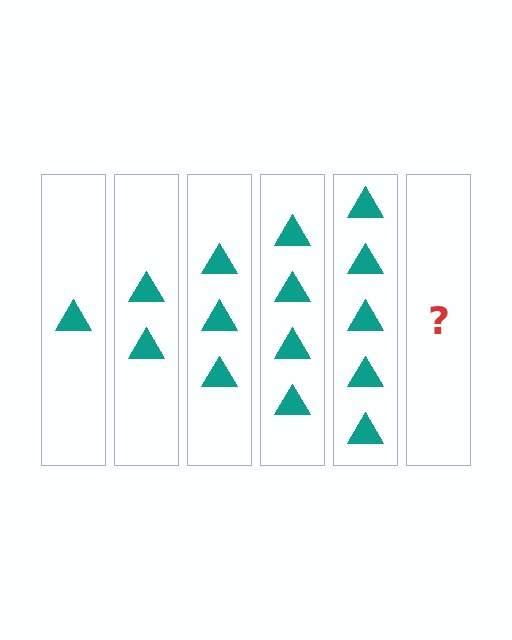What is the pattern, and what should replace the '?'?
The pattern is that each step adds one more triangle. The '?' should be 6 triangles.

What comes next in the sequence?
The next element should be 6 triangles.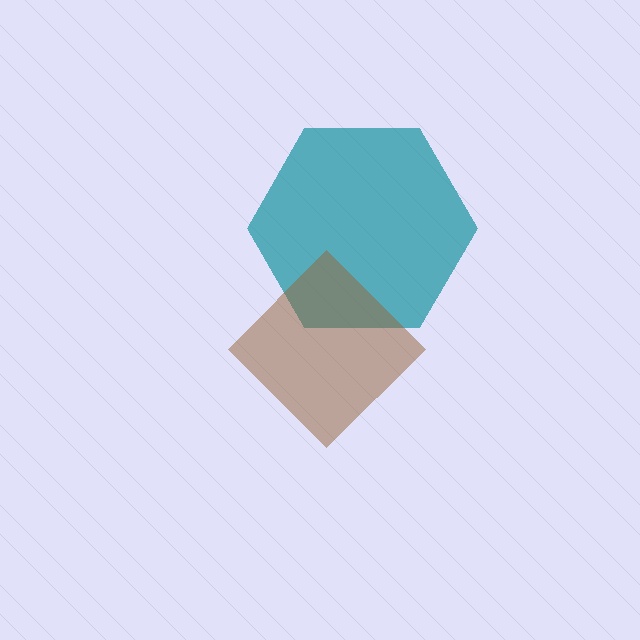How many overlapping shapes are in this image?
There are 2 overlapping shapes in the image.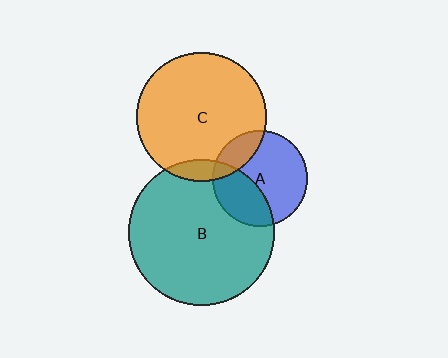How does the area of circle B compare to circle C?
Approximately 1.3 times.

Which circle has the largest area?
Circle B (teal).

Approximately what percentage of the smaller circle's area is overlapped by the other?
Approximately 35%.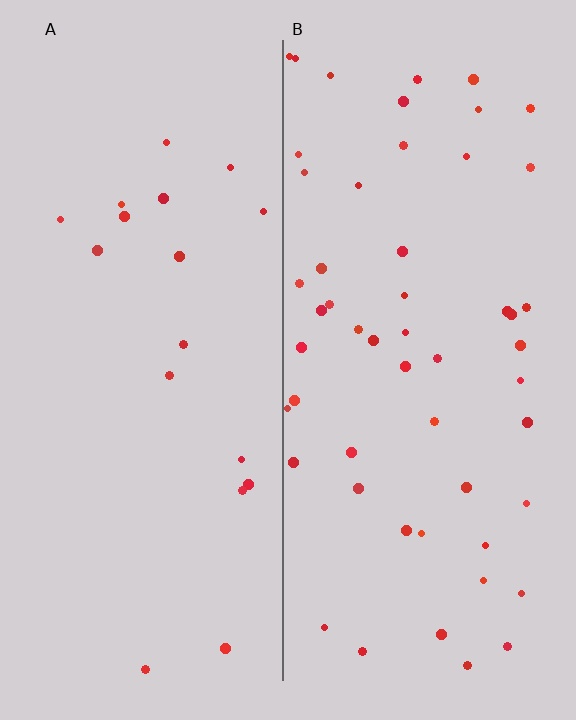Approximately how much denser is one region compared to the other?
Approximately 3.0× — region B over region A.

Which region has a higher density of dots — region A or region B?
B (the right).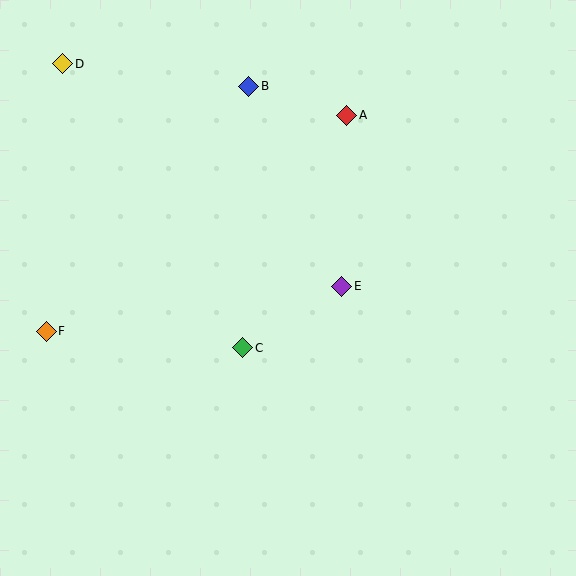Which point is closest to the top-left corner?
Point D is closest to the top-left corner.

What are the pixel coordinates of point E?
Point E is at (342, 286).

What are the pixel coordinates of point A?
Point A is at (347, 115).